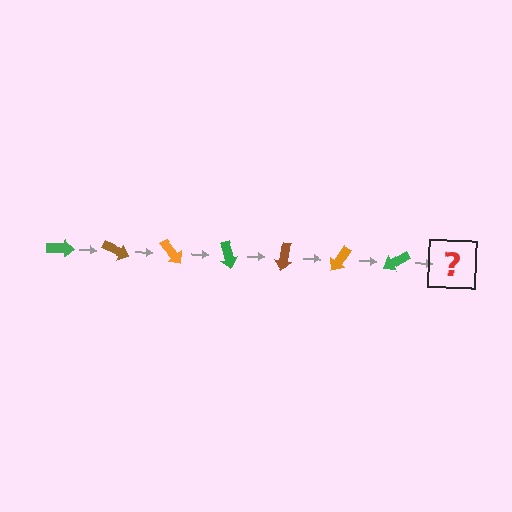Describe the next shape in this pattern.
It should be a brown arrow, rotated 175 degrees from the start.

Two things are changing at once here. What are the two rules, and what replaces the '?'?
The two rules are that it rotates 25 degrees each step and the color cycles through green, brown, and orange. The '?' should be a brown arrow, rotated 175 degrees from the start.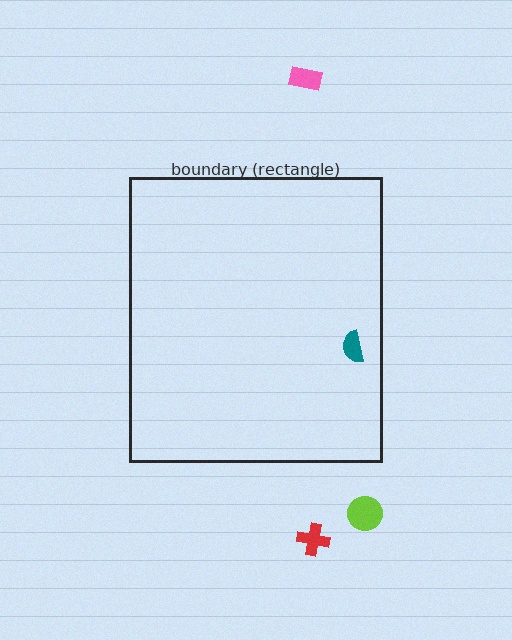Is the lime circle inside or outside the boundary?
Outside.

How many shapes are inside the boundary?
1 inside, 3 outside.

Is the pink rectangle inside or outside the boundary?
Outside.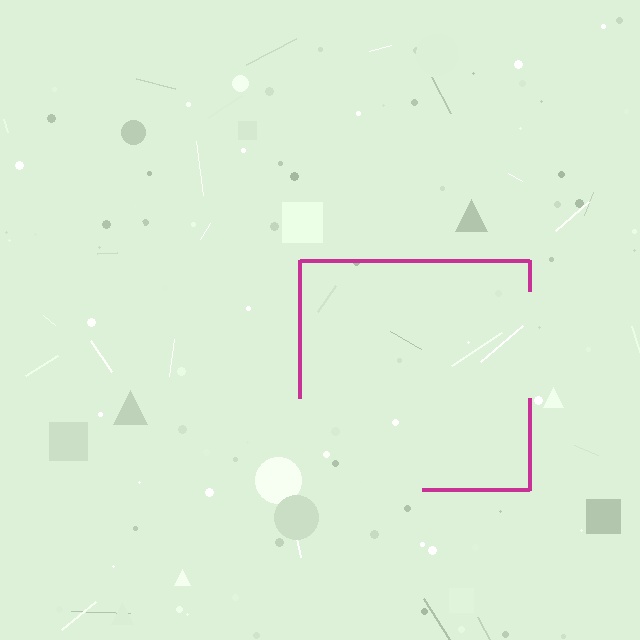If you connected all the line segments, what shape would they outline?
They would outline a square.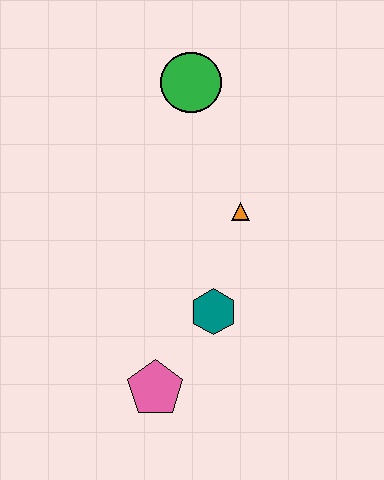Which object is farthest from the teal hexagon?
The green circle is farthest from the teal hexagon.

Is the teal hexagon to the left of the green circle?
No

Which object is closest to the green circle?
The orange triangle is closest to the green circle.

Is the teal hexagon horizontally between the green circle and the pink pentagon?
No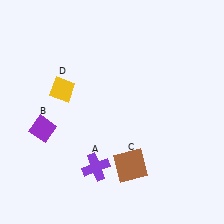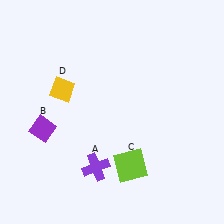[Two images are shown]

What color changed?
The square (C) changed from brown in Image 1 to lime in Image 2.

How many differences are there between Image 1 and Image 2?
There is 1 difference between the two images.